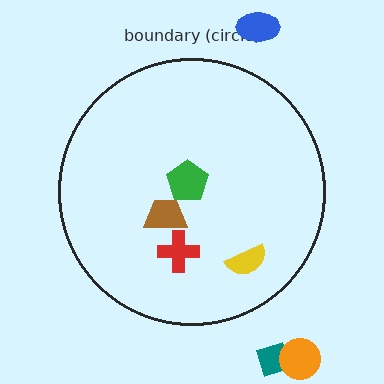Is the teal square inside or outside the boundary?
Outside.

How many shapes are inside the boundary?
4 inside, 3 outside.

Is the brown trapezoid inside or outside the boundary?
Inside.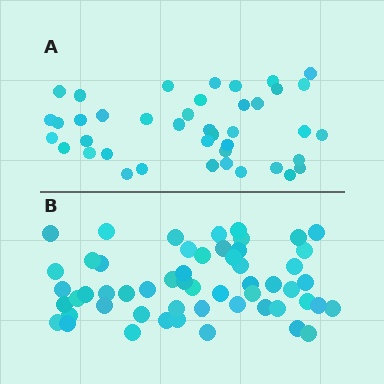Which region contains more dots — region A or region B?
Region B (the bottom region) has more dots.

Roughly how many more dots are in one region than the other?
Region B has approximately 15 more dots than region A.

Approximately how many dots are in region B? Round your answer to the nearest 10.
About 60 dots. (The exact count is 55, which rounds to 60.)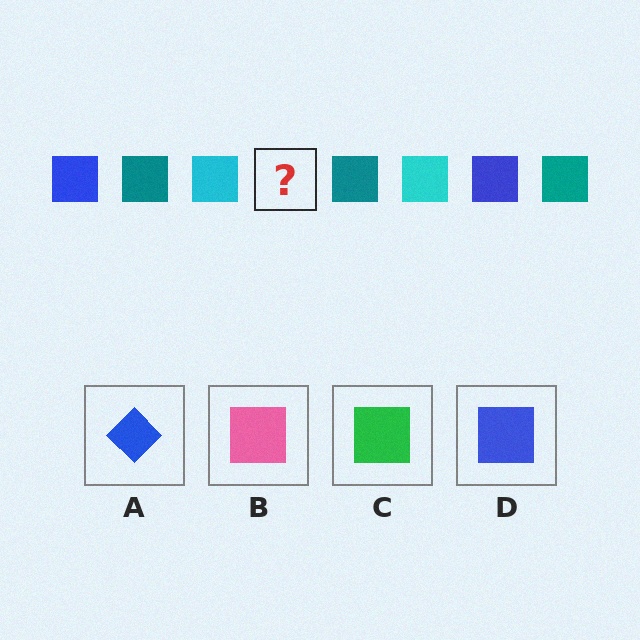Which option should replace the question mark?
Option D.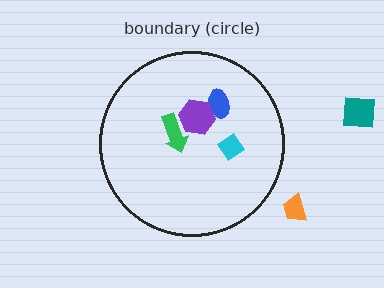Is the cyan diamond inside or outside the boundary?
Inside.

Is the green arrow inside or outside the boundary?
Inside.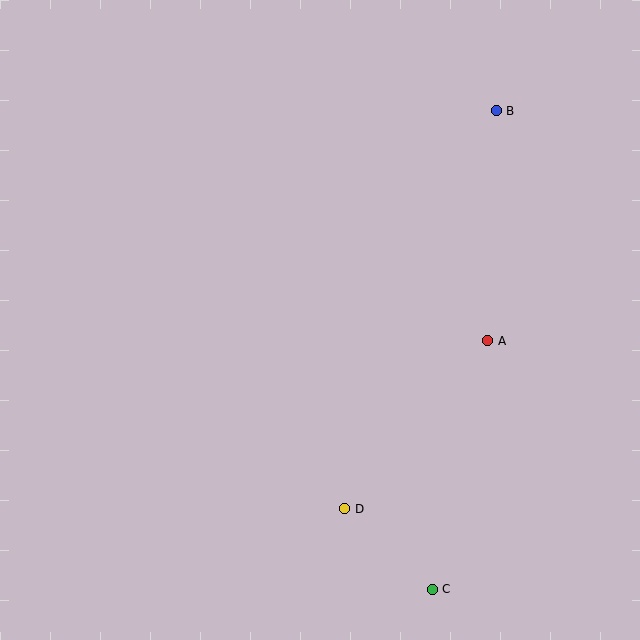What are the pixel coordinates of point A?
Point A is at (488, 341).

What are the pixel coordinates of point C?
Point C is at (432, 589).